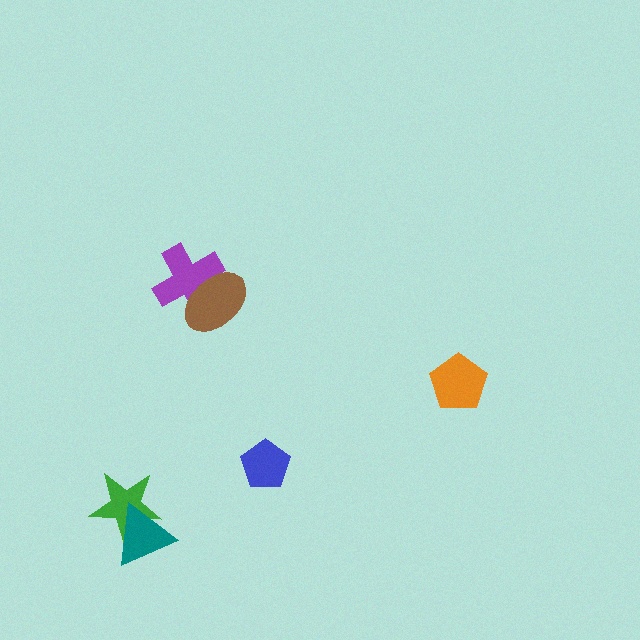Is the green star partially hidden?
Yes, it is partially covered by another shape.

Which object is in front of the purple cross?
The brown ellipse is in front of the purple cross.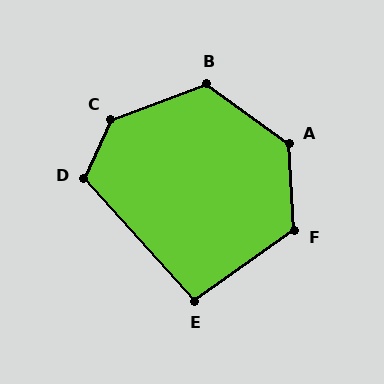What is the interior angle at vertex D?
Approximately 113 degrees (obtuse).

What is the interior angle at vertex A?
Approximately 129 degrees (obtuse).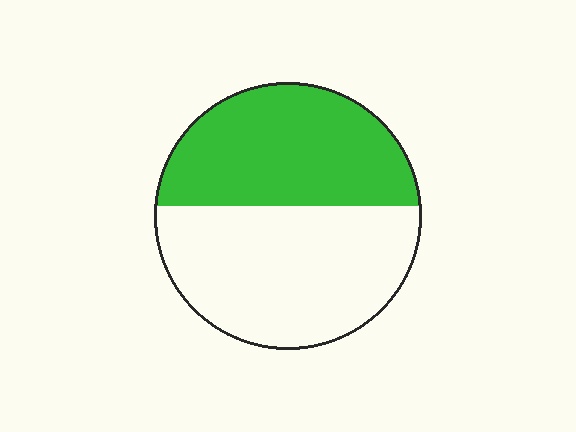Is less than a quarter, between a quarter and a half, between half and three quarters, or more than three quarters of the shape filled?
Between a quarter and a half.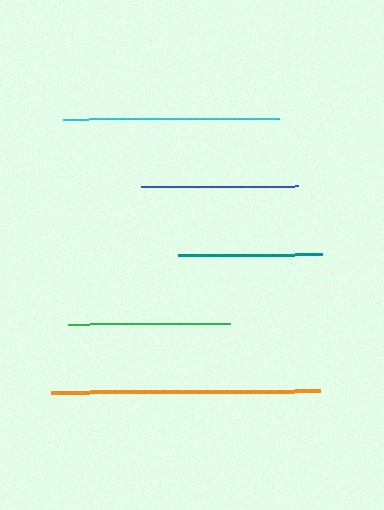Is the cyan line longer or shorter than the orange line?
The orange line is longer than the cyan line.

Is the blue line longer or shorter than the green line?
The green line is longer than the blue line.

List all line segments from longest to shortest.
From longest to shortest: orange, cyan, green, blue, teal.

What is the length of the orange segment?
The orange segment is approximately 269 pixels long.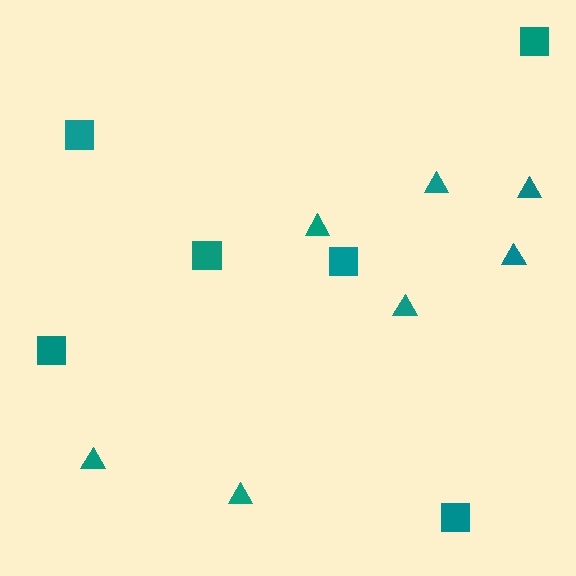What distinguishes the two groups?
There are 2 groups: one group of squares (6) and one group of triangles (7).